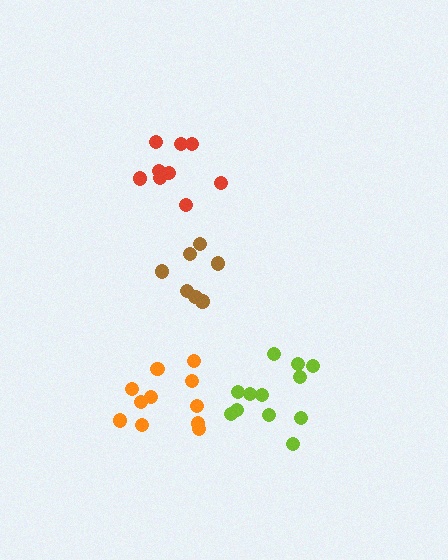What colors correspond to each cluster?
The clusters are colored: lime, orange, brown, red.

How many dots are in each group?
Group 1: 12 dots, Group 2: 11 dots, Group 3: 7 dots, Group 4: 9 dots (39 total).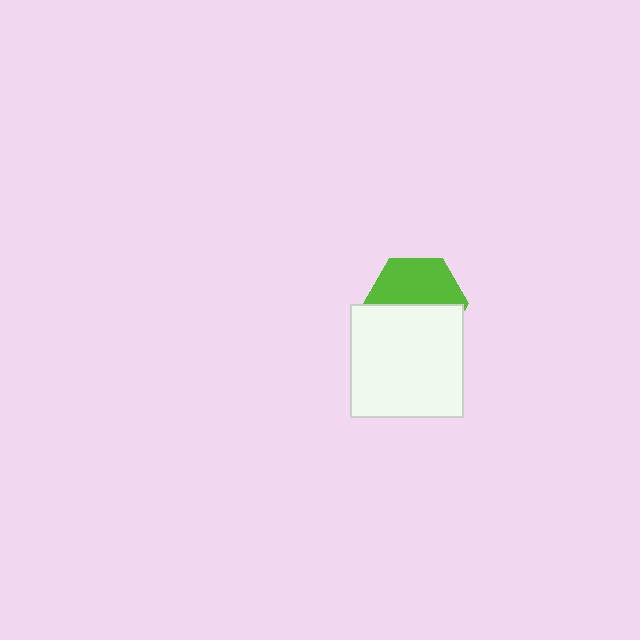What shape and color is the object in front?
The object in front is a white square.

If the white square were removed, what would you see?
You would see the complete lime hexagon.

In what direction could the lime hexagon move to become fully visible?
The lime hexagon could move up. That would shift it out from behind the white square entirely.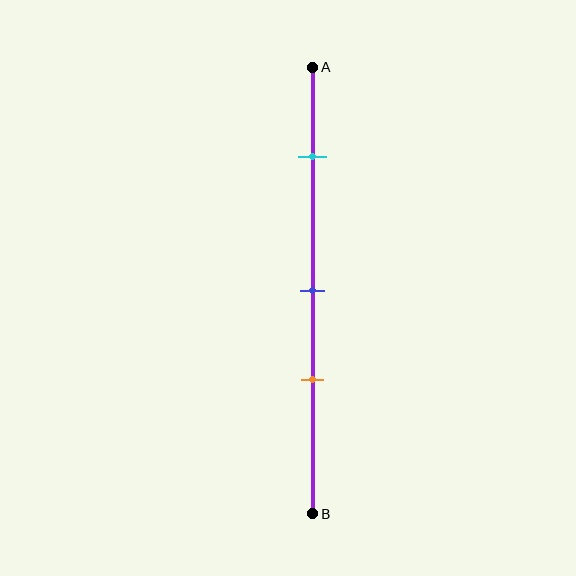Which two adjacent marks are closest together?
The blue and orange marks are the closest adjacent pair.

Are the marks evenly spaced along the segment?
No, the marks are not evenly spaced.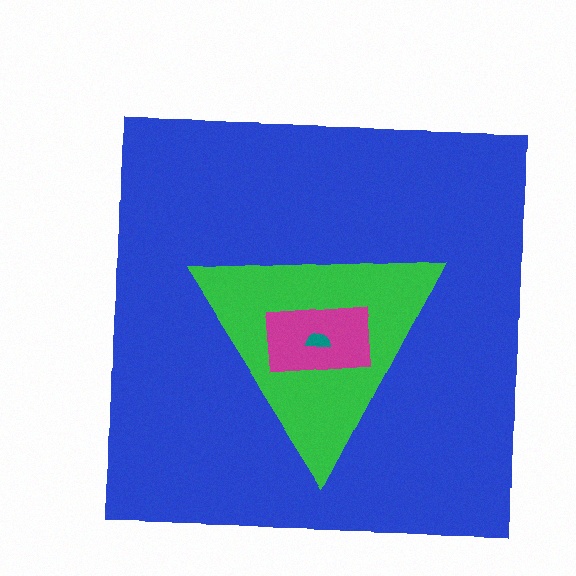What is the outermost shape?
The blue square.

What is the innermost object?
The teal semicircle.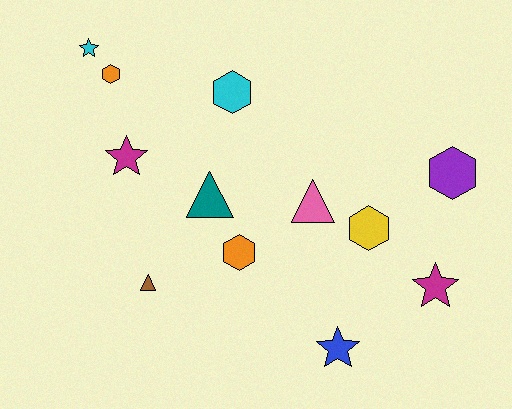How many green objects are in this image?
There are no green objects.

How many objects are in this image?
There are 12 objects.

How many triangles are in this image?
There are 3 triangles.